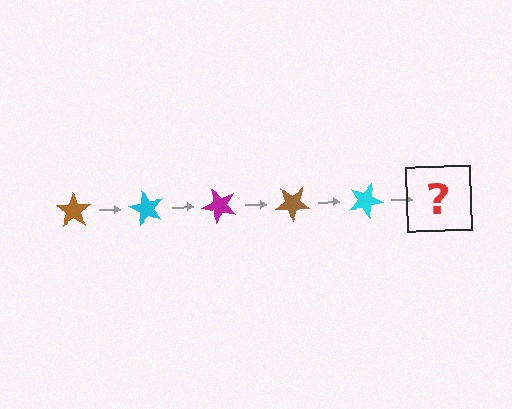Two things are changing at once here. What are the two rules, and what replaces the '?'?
The two rules are that it rotates 60 degrees each step and the color cycles through brown, cyan, and magenta. The '?' should be a magenta star, rotated 300 degrees from the start.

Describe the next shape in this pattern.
It should be a magenta star, rotated 300 degrees from the start.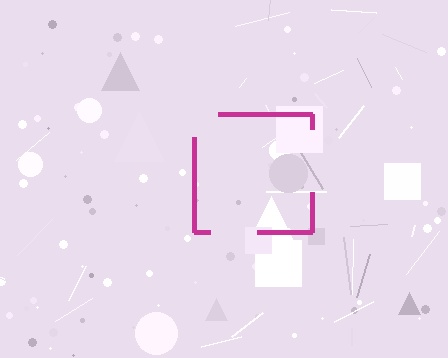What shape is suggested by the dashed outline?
The dashed outline suggests a square.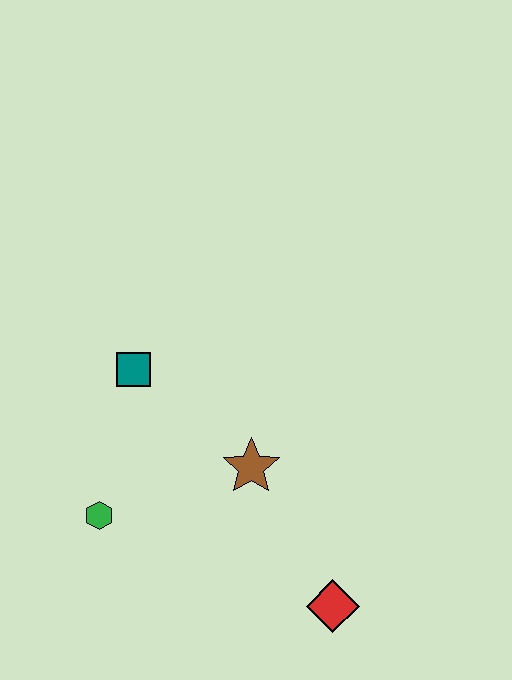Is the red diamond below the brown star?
Yes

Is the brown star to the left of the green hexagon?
No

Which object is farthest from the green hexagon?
The red diamond is farthest from the green hexagon.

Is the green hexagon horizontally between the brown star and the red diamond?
No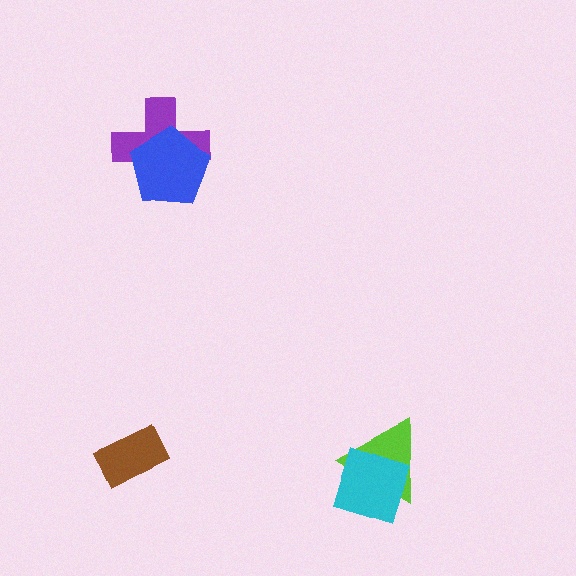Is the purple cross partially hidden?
Yes, it is partially covered by another shape.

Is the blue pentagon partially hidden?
No, no other shape covers it.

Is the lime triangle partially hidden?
Yes, it is partially covered by another shape.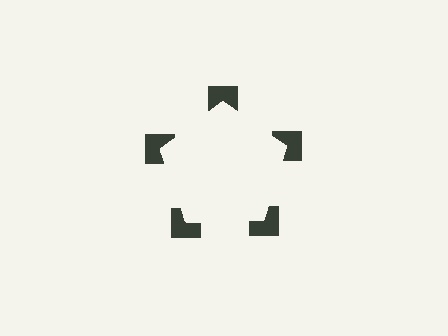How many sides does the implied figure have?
5 sides.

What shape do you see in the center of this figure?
An illusory pentagon — its edges are inferred from the aligned wedge cuts in the notched squares, not physically drawn.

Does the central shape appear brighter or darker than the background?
It typically appears slightly brighter than the background, even though no actual brightness change is drawn.